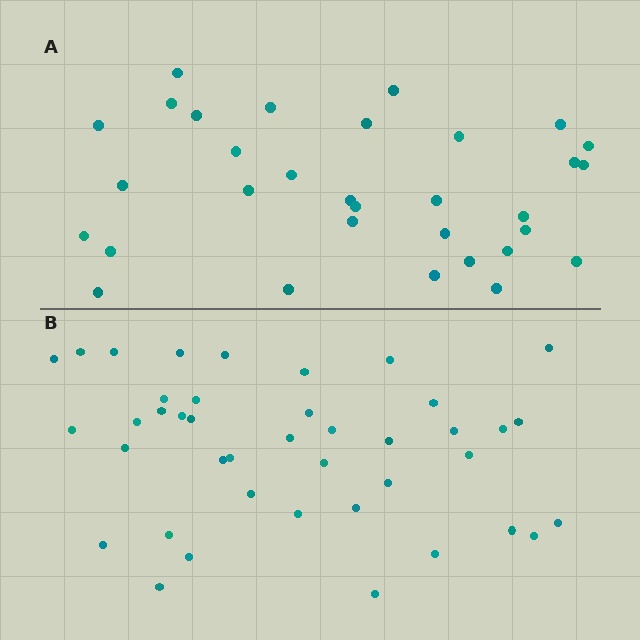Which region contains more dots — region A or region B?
Region B (the bottom region) has more dots.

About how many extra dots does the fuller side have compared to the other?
Region B has roughly 8 or so more dots than region A.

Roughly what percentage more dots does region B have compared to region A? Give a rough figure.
About 30% more.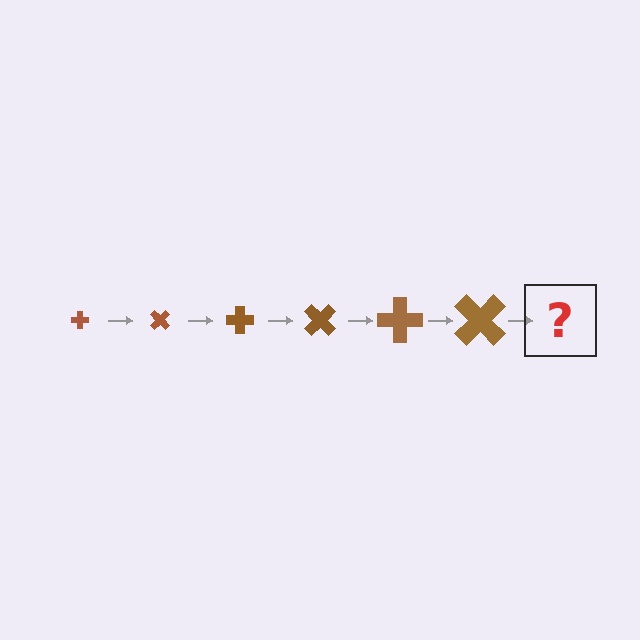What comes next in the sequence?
The next element should be a cross, larger than the previous one and rotated 270 degrees from the start.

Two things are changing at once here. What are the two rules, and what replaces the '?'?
The two rules are that the cross grows larger each step and it rotates 45 degrees each step. The '?' should be a cross, larger than the previous one and rotated 270 degrees from the start.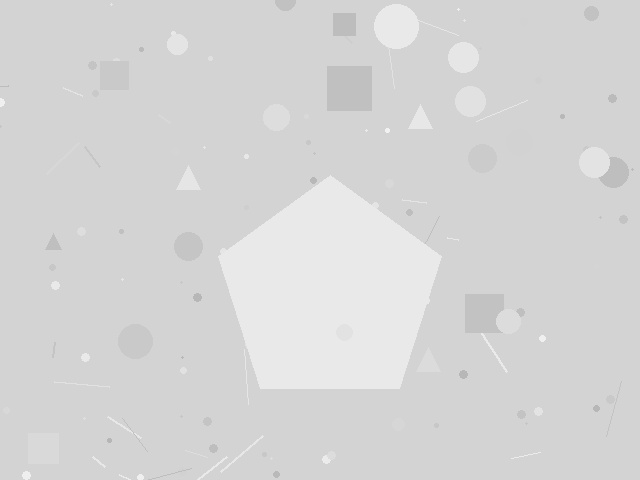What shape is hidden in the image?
A pentagon is hidden in the image.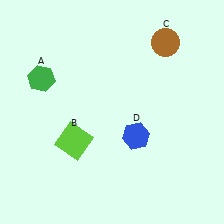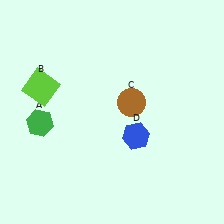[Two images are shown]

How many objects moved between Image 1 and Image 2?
3 objects moved between the two images.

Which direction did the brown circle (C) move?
The brown circle (C) moved down.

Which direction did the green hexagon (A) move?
The green hexagon (A) moved down.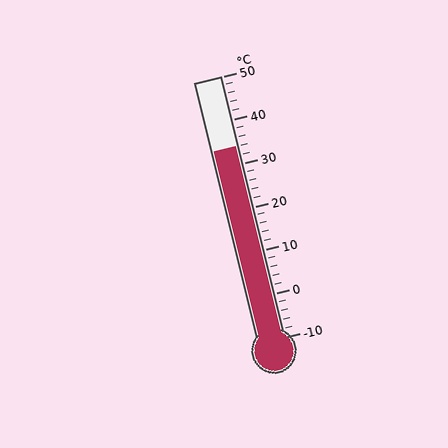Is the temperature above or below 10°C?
The temperature is above 10°C.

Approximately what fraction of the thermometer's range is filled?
The thermometer is filled to approximately 75% of its range.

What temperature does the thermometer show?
The thermometer shows approximately 34°C.